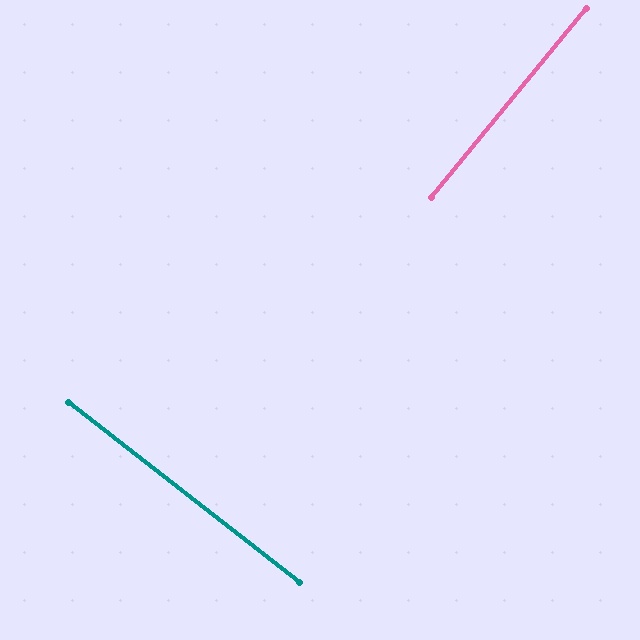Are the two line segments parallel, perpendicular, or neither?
Perpendicular — they meet at approximately 88°.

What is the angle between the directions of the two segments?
Approximately 88 degrees.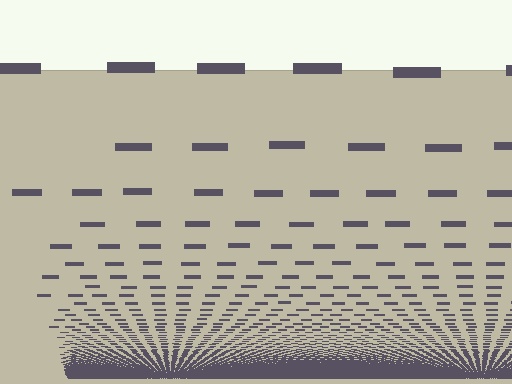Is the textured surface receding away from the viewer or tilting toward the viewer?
The surface appears to tilt toward the viewer. Texture elements get larger and sparser toward the top.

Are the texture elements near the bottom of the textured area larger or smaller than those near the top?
Smaller. The gradient is inverted — elements near the bottom are smaller and denser.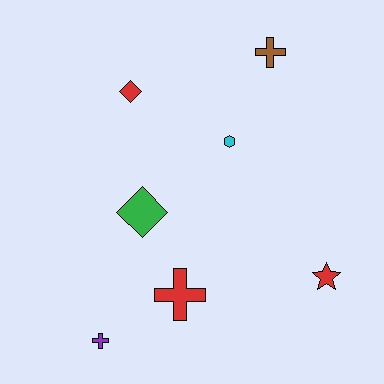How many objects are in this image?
There are 7 objects.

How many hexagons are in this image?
There is 1 hexagon.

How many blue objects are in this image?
There are no blue objects.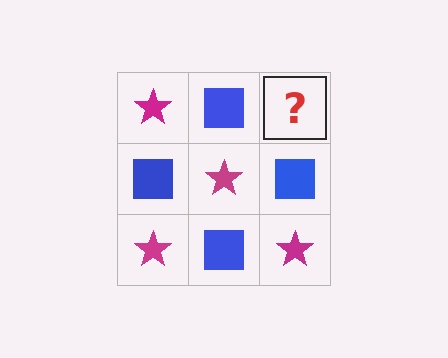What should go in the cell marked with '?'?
The missing cell should contain a magenta star.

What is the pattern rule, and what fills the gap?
The rule is that it alternates magenta star and blue square in a checkerboard pattern. The gap should be filled with a magenta star.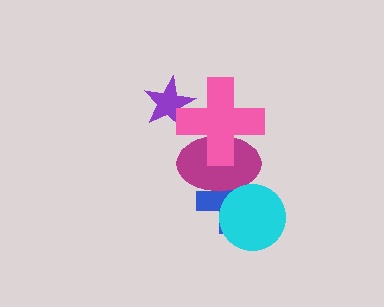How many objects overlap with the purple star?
1 object overlaps with the purple star.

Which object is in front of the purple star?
The pink cross is in front of the purple star.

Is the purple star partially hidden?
Yes, it is partially covered by another shape.